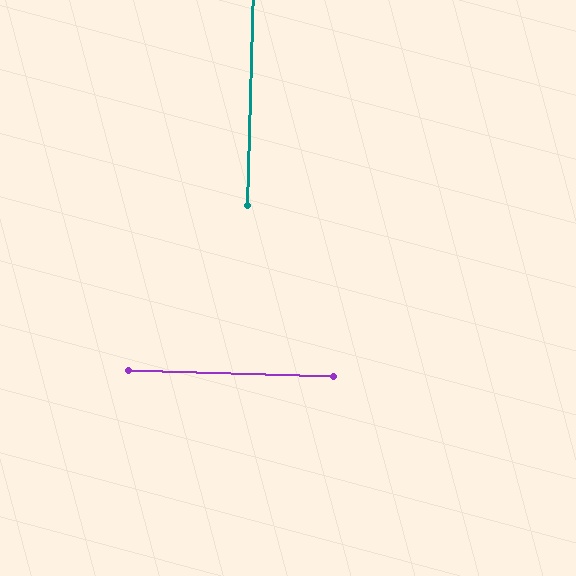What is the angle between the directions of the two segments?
Approximately 90 degrees.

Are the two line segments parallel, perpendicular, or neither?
Perpendicular — they meet at approximately 90°.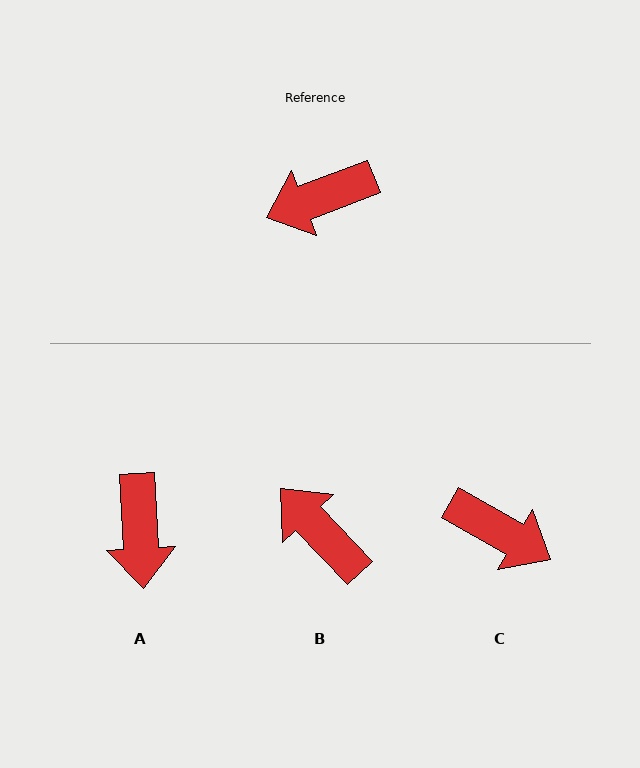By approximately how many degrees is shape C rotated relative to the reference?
Approximately 129 degrees counter-clockwise.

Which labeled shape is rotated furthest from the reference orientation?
C, about 129 degrees away.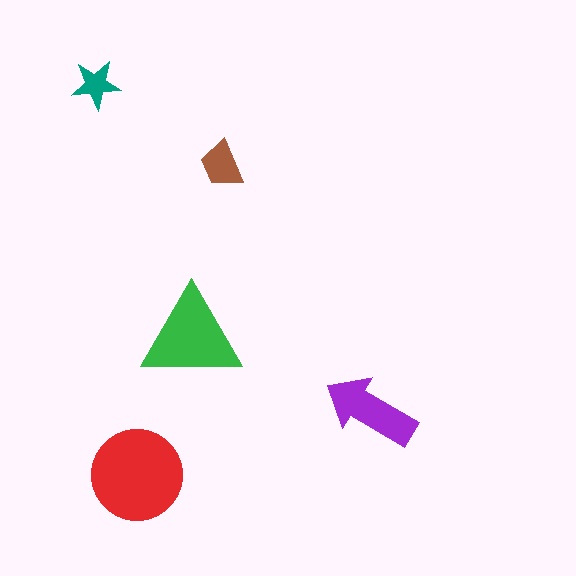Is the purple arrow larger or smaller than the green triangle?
Smaller.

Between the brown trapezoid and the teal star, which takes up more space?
The brown trapezoid.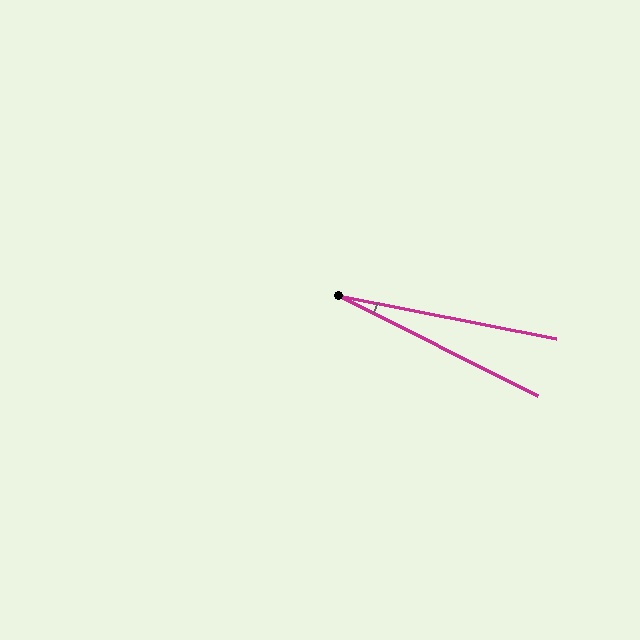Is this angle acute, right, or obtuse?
It is acute.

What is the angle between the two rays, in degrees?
Approximately 16 degrees.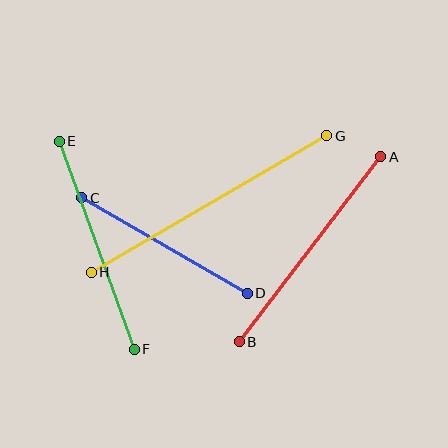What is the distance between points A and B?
The distance is approximately 233 pixels.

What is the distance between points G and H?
The distance is approximately 272 pixels.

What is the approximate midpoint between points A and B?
The midpoint is at approximately (310, 249) pixels.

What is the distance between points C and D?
The distance is approximately 191 pixels.